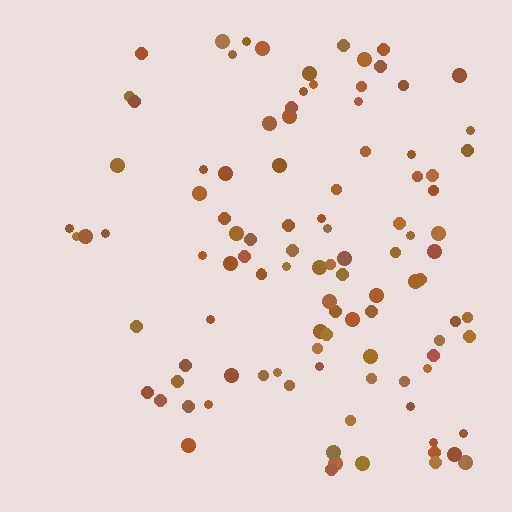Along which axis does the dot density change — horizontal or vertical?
Horizontal.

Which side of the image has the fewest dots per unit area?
The left.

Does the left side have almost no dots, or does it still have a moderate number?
Still a moderate number, just noticeably fewer than the right.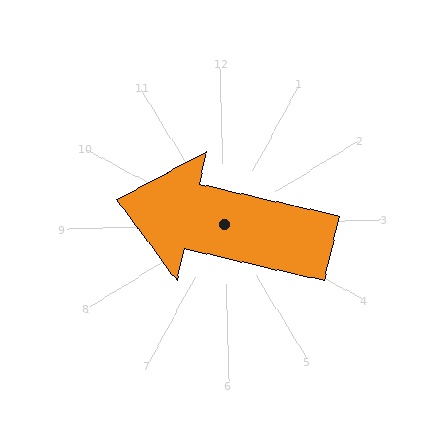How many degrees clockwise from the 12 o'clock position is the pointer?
Approximately 285 degrees.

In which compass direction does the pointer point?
West.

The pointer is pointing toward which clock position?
Roughly 9 o'clock.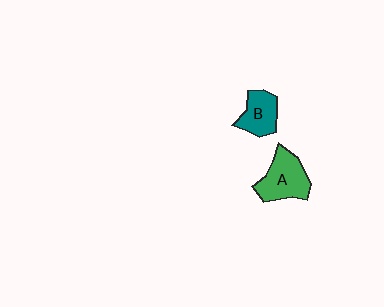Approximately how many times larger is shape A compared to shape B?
Approximately 1.4 times.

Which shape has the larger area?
Shape A (green).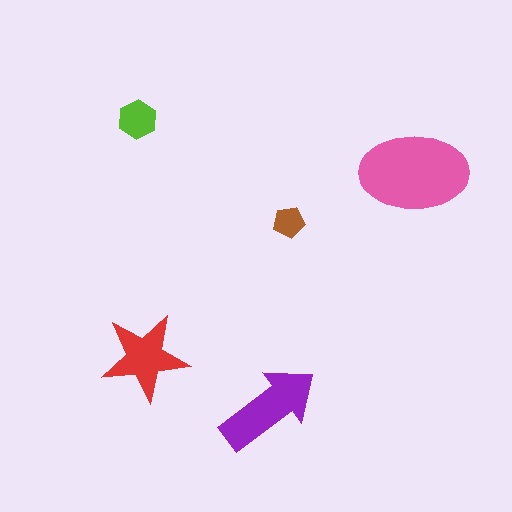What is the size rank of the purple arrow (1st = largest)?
2nd.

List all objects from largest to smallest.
The pink ellipse, the purple arrow, the red star, the lime hexagon, the brown pentagon.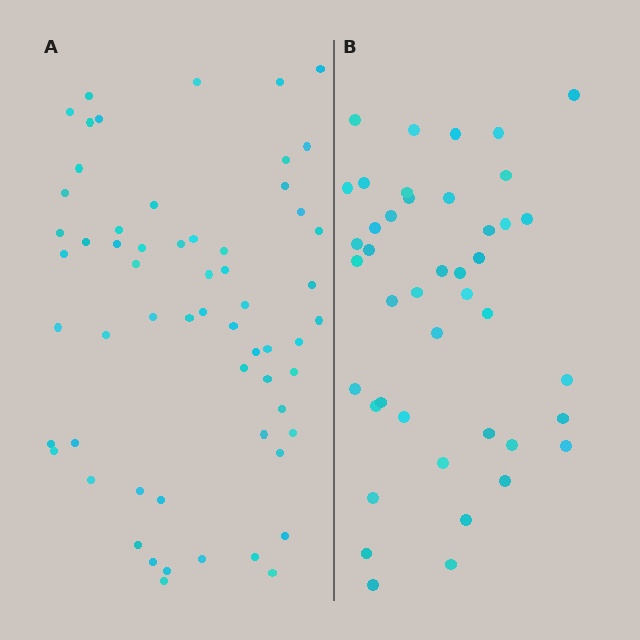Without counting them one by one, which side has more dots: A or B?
Region A (the left region) has more dots.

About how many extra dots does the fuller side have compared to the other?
Region A has approximately 15 more dots than region B.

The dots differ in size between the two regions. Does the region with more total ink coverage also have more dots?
No. Region B has more total ink coverage because its dots are larger, but region A actually contains more individual dots. Total area can be misleading — the number of items is what matters here.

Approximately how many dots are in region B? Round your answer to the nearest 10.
About 40 dots. (The exact count is 43, which rounds to 40.)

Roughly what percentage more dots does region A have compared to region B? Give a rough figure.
About 40% more.